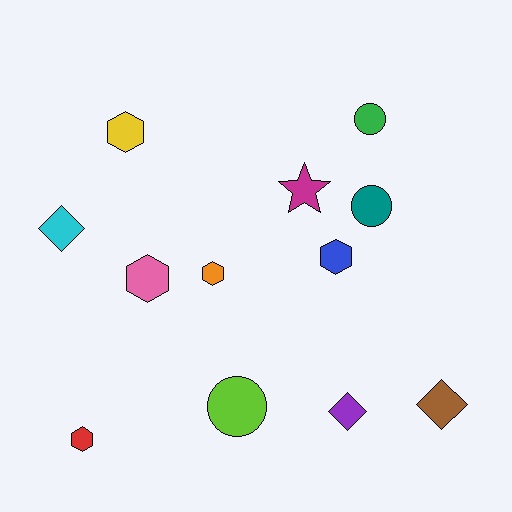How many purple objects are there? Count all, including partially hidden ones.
There is 1 purple object.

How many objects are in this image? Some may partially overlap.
There are 12 objects.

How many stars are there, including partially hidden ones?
There is 1 star.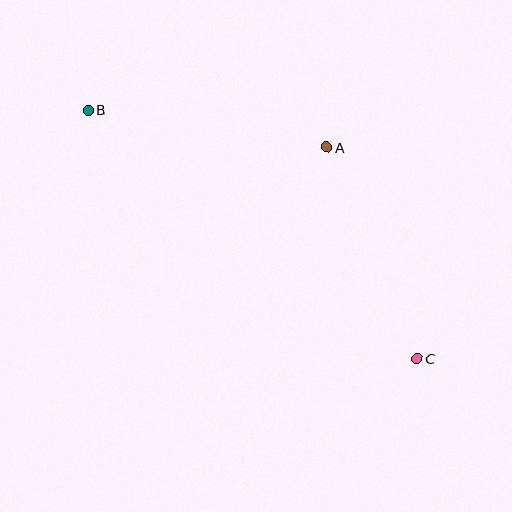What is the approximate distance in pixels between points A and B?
The distance between A and B is approximately 241 pixels.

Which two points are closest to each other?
Points A and C are closest to each other.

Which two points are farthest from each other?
Points B and C are farthest from each other.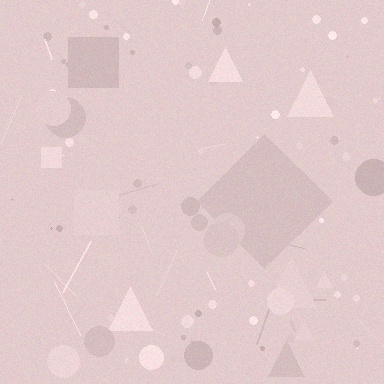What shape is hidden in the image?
A diamond is hidden in the image.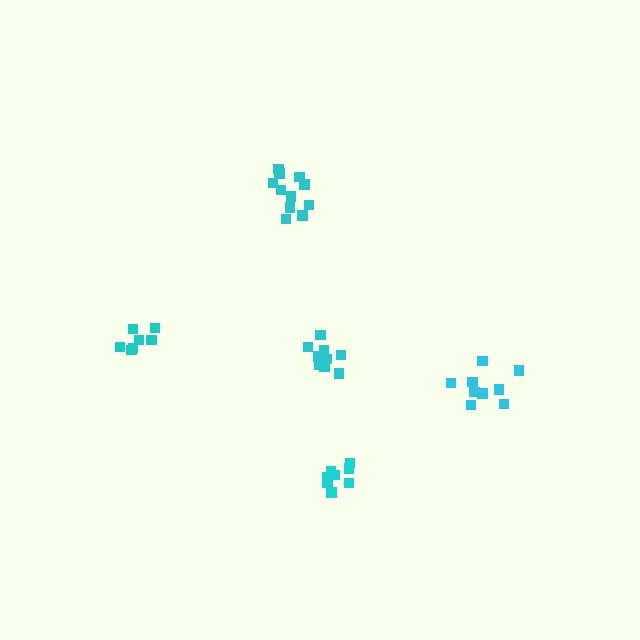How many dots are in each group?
Group 1: 9 dots, Group 2: 11 dots, Group 3: 8 dots, Group 4: 9 dots, Group 5: 7 dots (44 total).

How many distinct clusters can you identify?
There are 5 distinct clusters.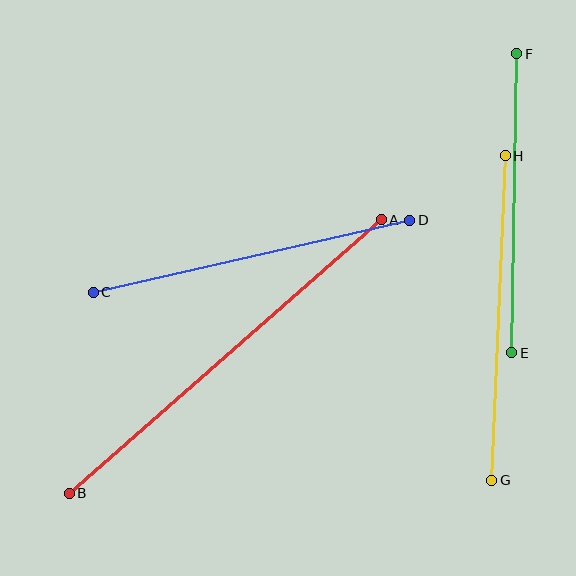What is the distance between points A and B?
The distance is approximately 415 pixels.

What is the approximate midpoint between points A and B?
The midpoint is at approximately (225, 357) pixels.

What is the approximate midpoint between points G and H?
The midpoint is at approximately (498, 318) pixels.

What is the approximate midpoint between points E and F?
The midpoint is at approximately (514, 203) pixels.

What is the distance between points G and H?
The distance is approximately 325 pixels.